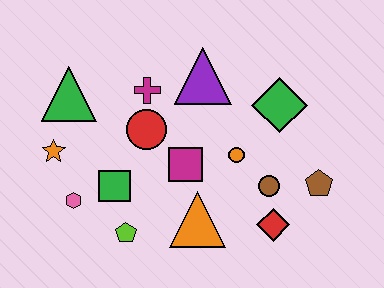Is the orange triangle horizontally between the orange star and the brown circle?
Yes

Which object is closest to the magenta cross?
The red circle is closest to the magenta cross.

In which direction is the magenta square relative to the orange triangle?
The magenta square is above the orange triangle.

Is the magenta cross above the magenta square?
Yes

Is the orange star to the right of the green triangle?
No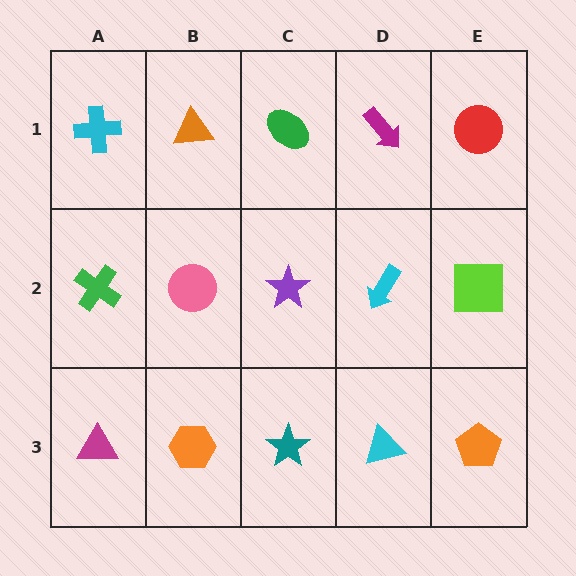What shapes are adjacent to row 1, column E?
A lime square (row 2, column E), a magenta arrow (row 1, column D).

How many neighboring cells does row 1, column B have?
3.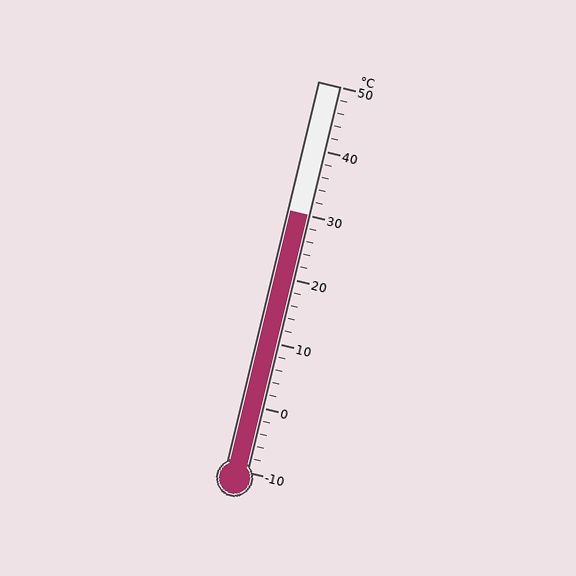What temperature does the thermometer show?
The thermometer shows approximately 30°C.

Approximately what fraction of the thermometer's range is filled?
The thermometer is filled to approximately 65% of its range.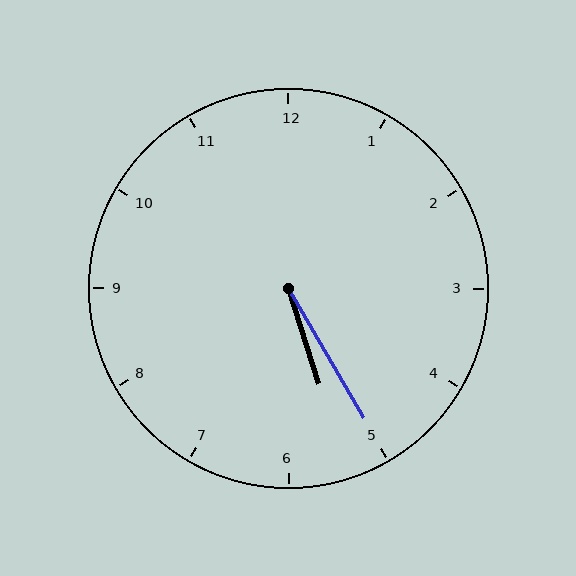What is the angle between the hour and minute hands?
Approximately 12 degrees.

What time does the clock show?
5:25.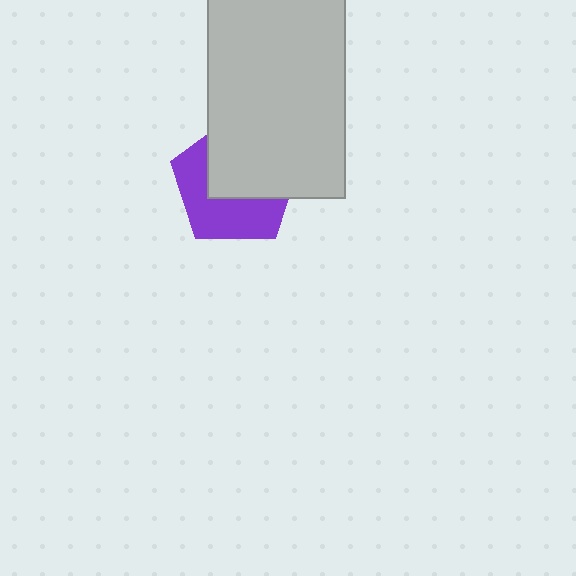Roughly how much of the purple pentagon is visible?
About half of it is visible (roughly 48%).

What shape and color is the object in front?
The object in front is a light gray rectangle.